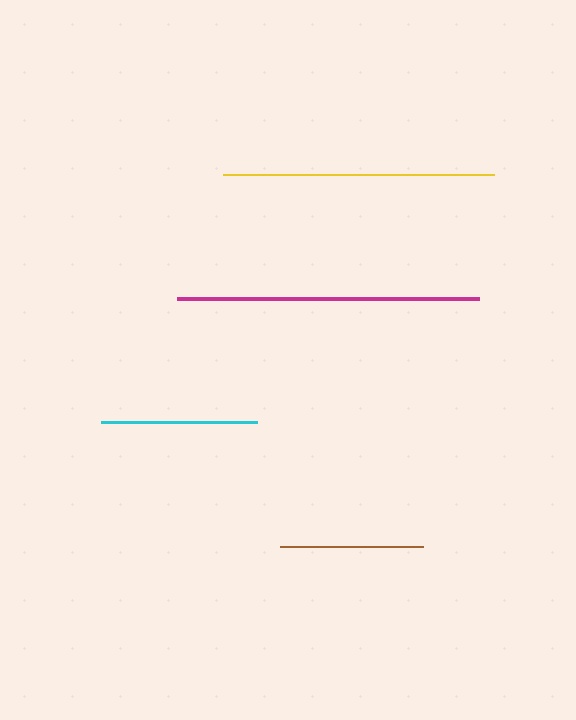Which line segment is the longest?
The magenta line is the longest at approximately 301 pixels.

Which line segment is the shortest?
The brown line is the shortest at approximately 143 pixels.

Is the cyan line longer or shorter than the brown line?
The cyan line is longer than the brown line.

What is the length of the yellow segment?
The yellow segment is approximately 271 pixels long.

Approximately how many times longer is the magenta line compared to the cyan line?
The magenta line is approximately 1.9 times the length of the cyan line.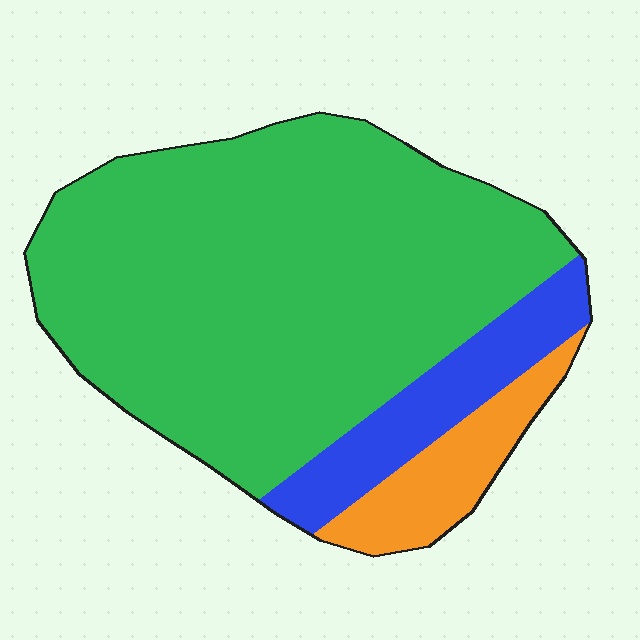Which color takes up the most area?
Green, at roughly 75%.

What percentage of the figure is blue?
Blue takes up about one eighth (1/8) of the figure.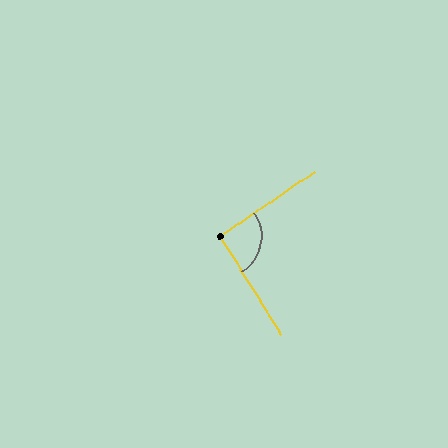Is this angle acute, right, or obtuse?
It is approximately a right angle.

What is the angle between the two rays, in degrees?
Approximately 92 degrees.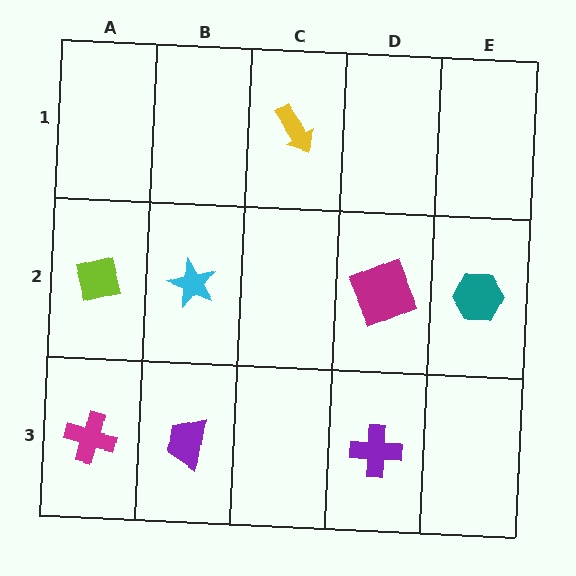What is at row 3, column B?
A purple trapezoid.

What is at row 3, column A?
A magenta cross.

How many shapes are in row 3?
3 shapes.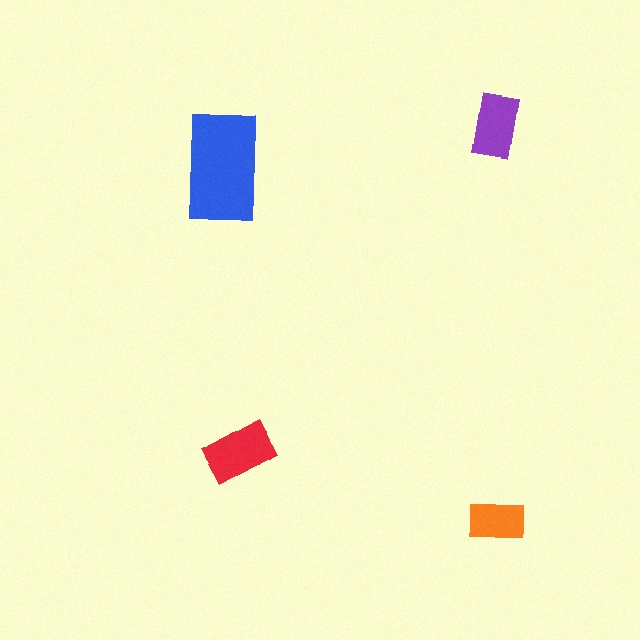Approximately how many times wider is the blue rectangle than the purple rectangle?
About 1.5 times wider.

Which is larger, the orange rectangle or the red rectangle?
The red one.